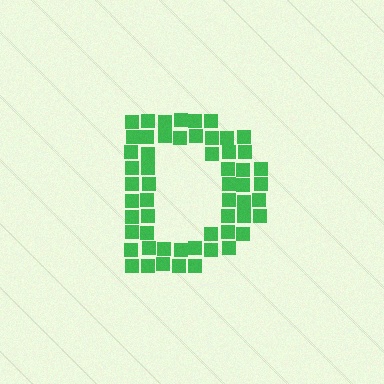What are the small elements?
The small elements are squares.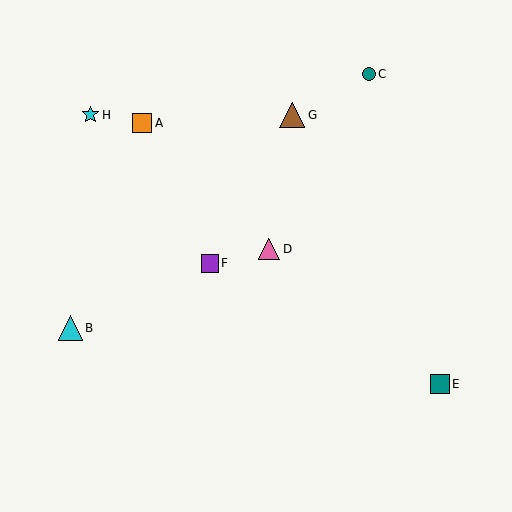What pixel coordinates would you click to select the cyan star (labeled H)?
Click at (90, 115) to select the cyan star H.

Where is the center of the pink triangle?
The center of the pink triangle is at (269, 249).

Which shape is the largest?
The brown triangle (labeled G) is the largest.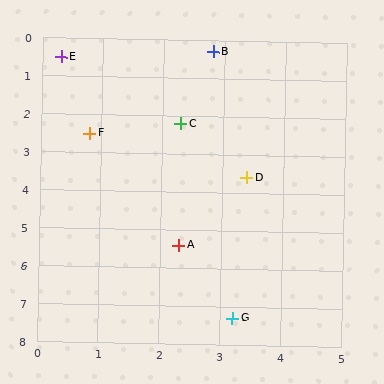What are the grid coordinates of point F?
Point F is at approximately (0.8, 2.5).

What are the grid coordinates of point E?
Point E is at approximately (0.3, 0.5).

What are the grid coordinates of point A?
Point A is at approximately (2.3, 5.4).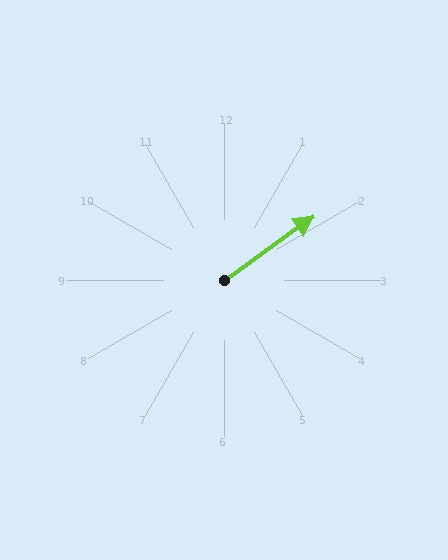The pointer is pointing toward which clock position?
Roughly 2 o'clock.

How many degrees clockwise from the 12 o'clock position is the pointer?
Approximately 54 degrees.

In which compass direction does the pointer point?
Northeast.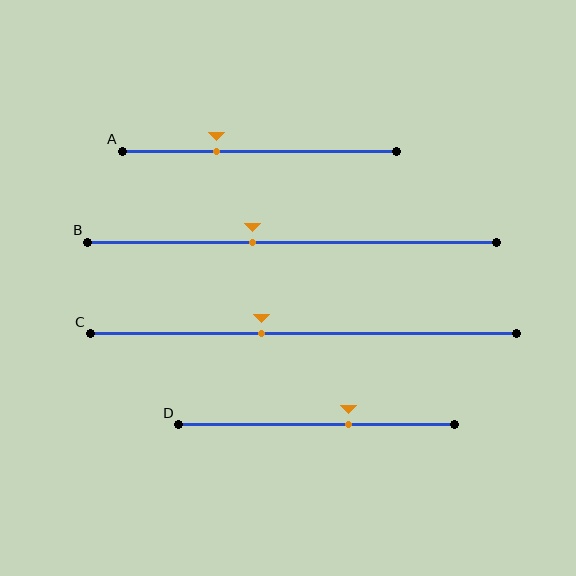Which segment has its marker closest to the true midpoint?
Segment B has its marker closest to the true midpoint.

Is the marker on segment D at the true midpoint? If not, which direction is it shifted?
No, the marker on segment D is shifted to the right by about 12% of the segment length.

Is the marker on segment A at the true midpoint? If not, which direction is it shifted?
No, the marker on segment A is shifted to the left by about 16% of the segment length.